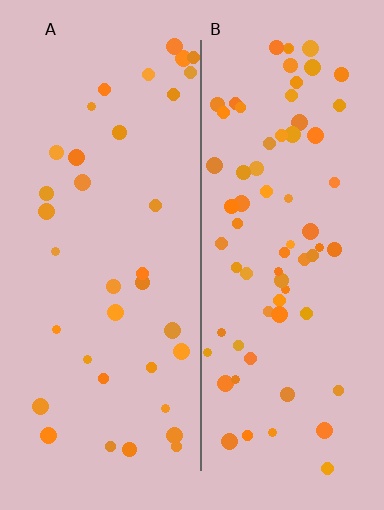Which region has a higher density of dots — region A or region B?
B (the right).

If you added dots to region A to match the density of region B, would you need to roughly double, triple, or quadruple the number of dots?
Approximately double.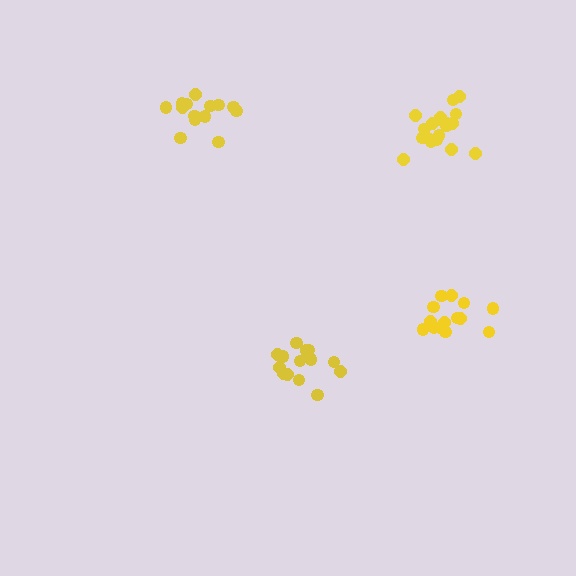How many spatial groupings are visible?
There are 4 spatial groupings.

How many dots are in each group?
Group 1: 14 dots, Group 2: 19 dots, Group 3: 14 dots, Group 4: 14 dots (61 total).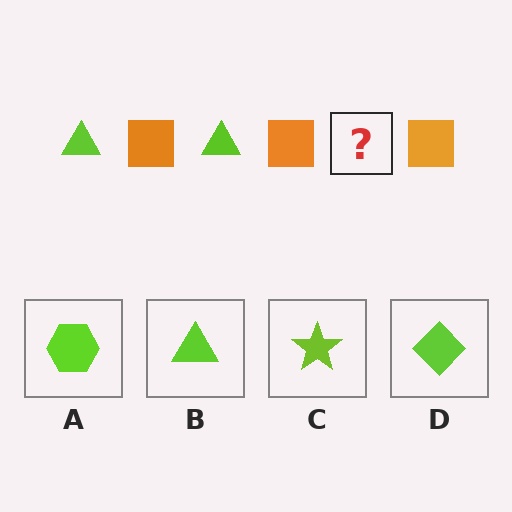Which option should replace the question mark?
Option B.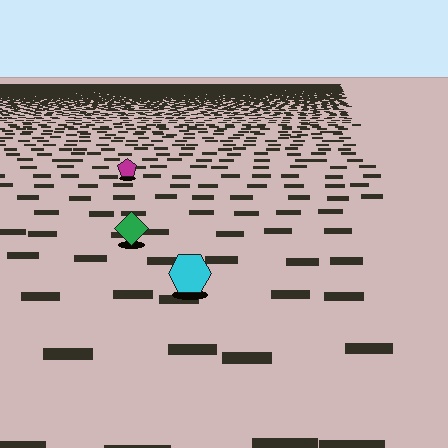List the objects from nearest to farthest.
From nearest to farthest: the cyan hexagon, the green diamond, the magenta pentagon.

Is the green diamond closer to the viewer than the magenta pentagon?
Yes. The green diamond is closer — you can tell from the texture gradient: the ground texture is coarser near it.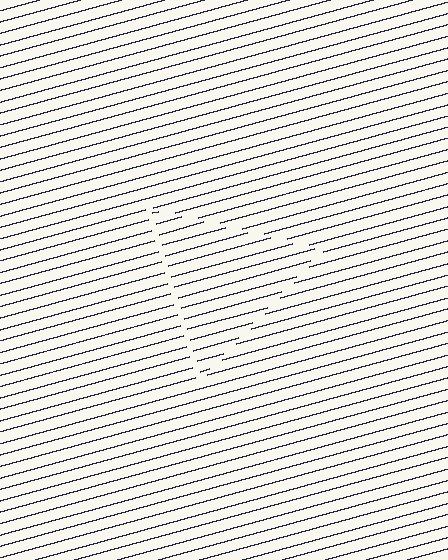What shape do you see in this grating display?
An illusory triangle. The interior of the shape contains the same grating, shifted by half a period — the contour is defined by the phase discontinuity where line-ends from the inner and outer gratings abut.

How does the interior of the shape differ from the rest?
The interior of the shape contains the same grating, shifted by half a period — the contour is defined by the phase discontinuity where line-ends from the inner and outer gratings abut.